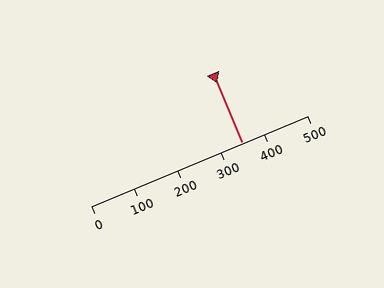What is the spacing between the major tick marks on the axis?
The major ticks are spaced 100 apart.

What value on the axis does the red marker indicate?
The marker indicates approximately 350.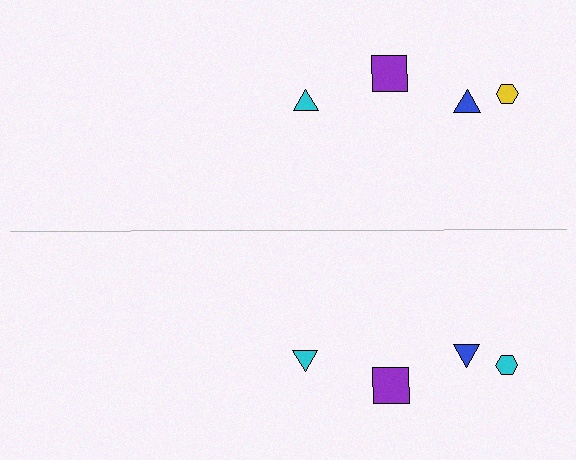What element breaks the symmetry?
The cyan hexagon on the bottom side breaks the symmetry — its mirror counterpart is yellow.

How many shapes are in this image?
There are 8 shapes in this image.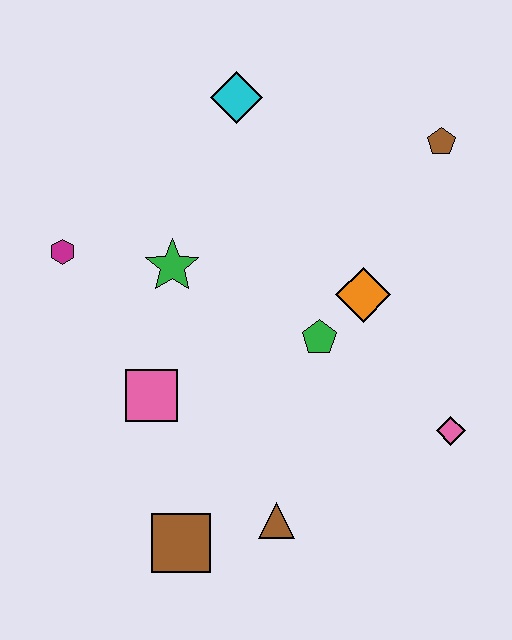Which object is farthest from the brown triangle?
The cyan diamond is farthest from the brown triangle.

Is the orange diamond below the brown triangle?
No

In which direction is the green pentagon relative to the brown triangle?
The green pentagon is above the brown triangle.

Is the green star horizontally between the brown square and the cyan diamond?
No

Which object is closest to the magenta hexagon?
The green star is closest to the magenta hexagon.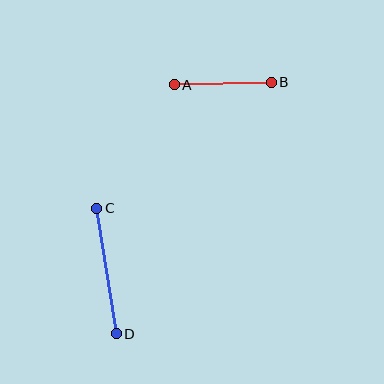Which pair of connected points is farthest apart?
Points C and D are farthest apart.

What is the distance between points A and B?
The distance is approximately 97 pixels.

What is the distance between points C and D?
The distance is approximately 127 pixels.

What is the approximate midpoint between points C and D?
The midpoint is at approximately (106, 271) pixels.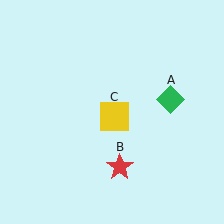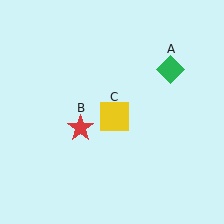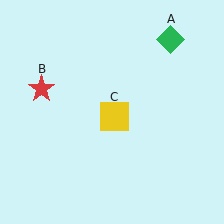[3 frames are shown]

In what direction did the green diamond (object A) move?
The green diamond (object A) moved up.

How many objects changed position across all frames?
2 objects changed position: green diamond (object A), red star (object B).